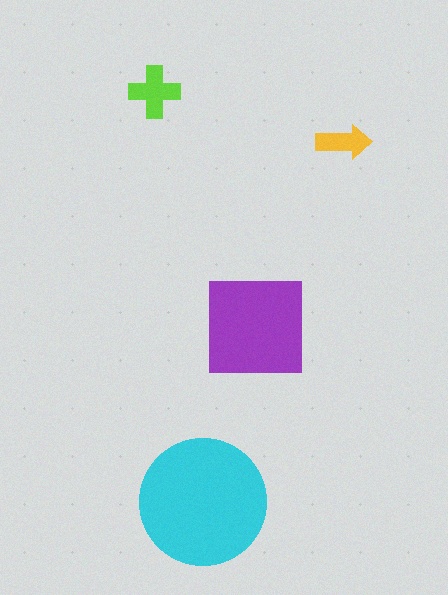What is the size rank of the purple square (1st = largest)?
2nd.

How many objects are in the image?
There are 4 objects in the image.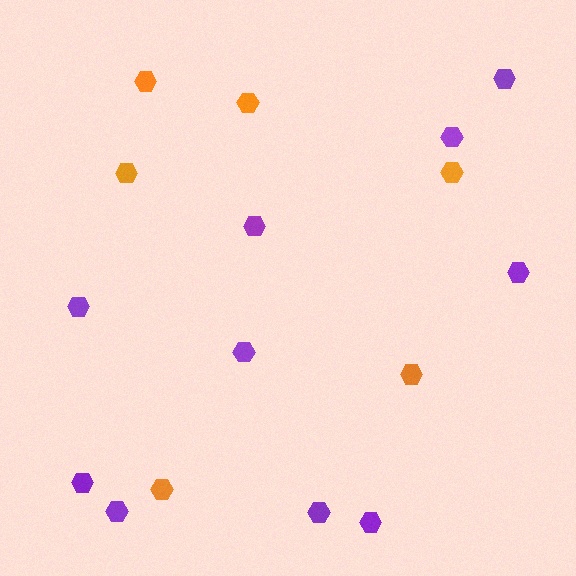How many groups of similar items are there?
There are 2 groups: one group of orange hexagons (6) and one group of purple hexagons (10).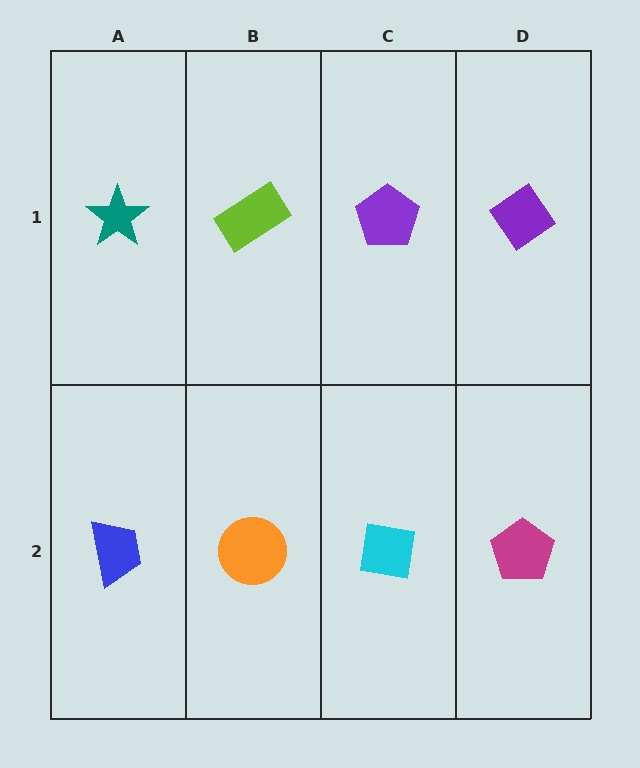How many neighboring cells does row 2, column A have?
2.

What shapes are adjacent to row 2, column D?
A purple diamond (row 1, column D), a cyan square (row 2, column C).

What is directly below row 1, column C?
A cyan square.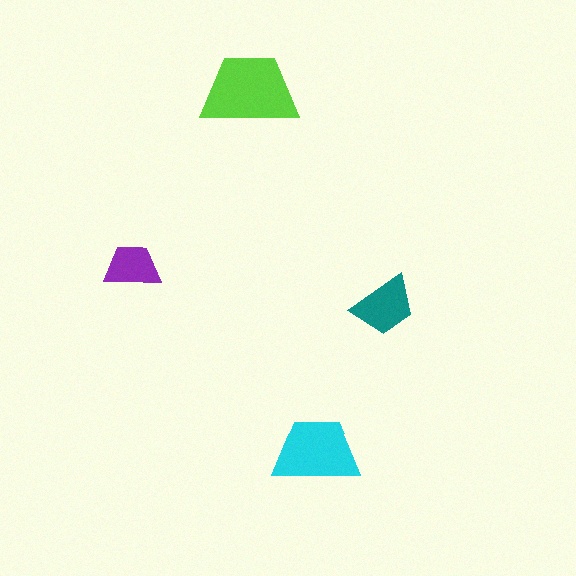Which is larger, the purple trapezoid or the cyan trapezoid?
The cyan one.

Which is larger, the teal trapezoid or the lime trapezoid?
The lime one.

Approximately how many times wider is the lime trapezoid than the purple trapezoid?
About 1.5 times wider.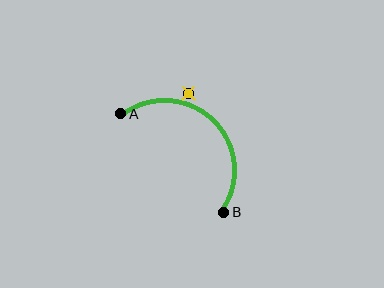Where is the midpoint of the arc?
The arc midpoint is the point on the curve farthest from the straight line joining A and B. It sits above and to the right of that line.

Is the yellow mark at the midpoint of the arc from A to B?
No — the yellow mark does not lie on the arc at all. It sits slightly outside the curve.